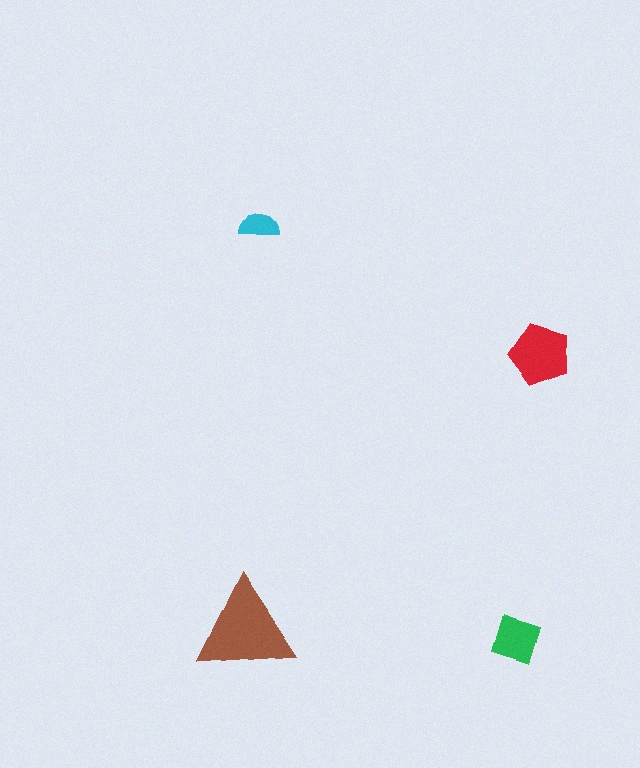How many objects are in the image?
There are 4 objects in the image.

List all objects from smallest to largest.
The cyan semicircle, the green square, the red pentagon, the brown triangle.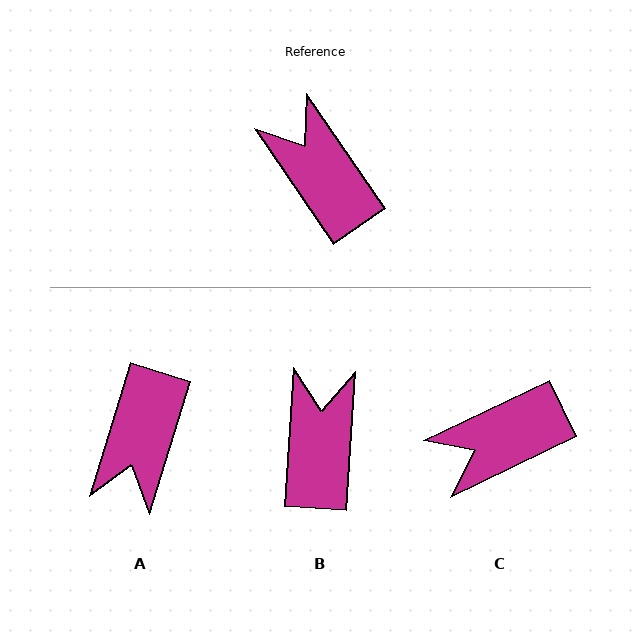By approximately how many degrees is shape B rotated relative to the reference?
Approximately 38 degrees clockwise.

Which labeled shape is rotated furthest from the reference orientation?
A, about 128 degrees away.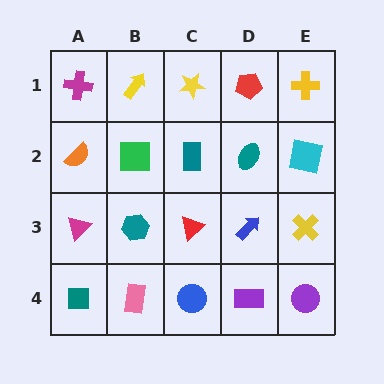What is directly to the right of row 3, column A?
A teal hexagon.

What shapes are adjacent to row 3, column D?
A teal ellipse (row 2, column D), a purple rectangle (row 4, column D), a red triangle (row 3, column C), a yellow cross (row 3, column E).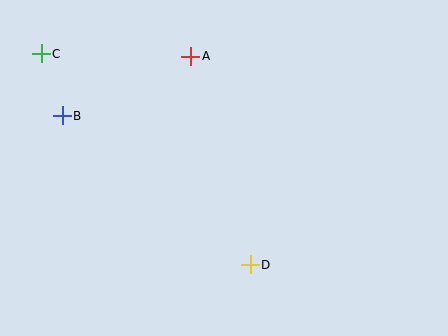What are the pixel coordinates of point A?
Point A is at (191, 56).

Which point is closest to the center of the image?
Point D at (250, 265) is closest to the center.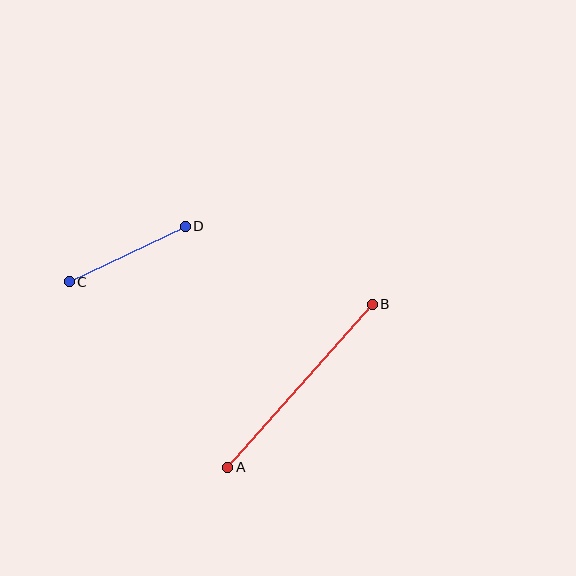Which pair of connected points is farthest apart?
Points A and B are farthest apart.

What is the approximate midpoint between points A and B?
The midpoint is at approximately (300, 386) pixels.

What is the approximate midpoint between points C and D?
The midpoint is at approximately (127, 254) pixels.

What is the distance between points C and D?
The distance is approximately 129 pixels.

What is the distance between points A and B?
The distance is approximately 218 pixels.